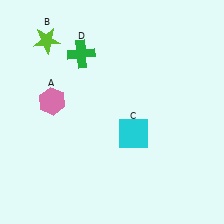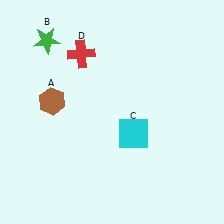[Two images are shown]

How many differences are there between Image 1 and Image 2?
There are 3 differences between the two images.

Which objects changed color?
A changed from pink to brown. B changed from lime to green. D changed from green to red.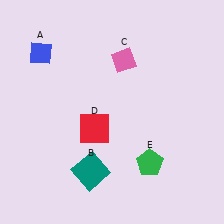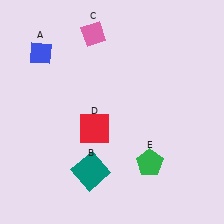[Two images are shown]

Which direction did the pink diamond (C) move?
The pink diamond (C) moved left.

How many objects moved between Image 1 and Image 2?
1 object moved between the two images.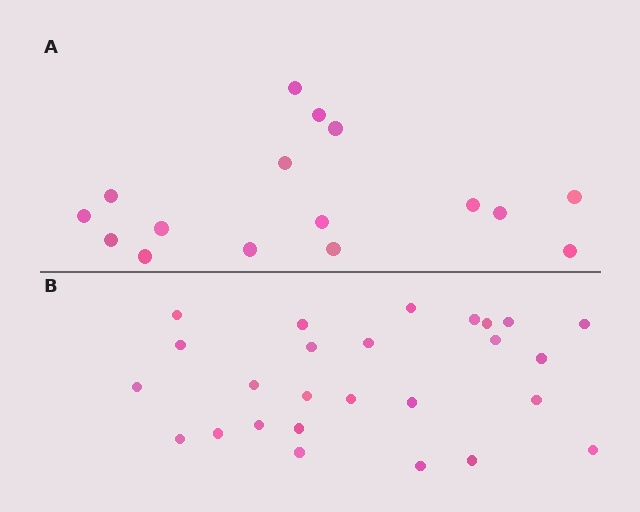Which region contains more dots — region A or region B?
Region B (the bottom region) has more dots.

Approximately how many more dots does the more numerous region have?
Region B has roughly 10 or so more dots than region A.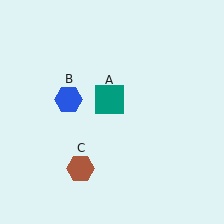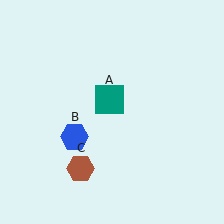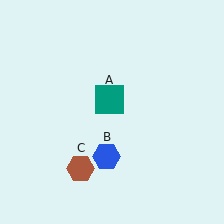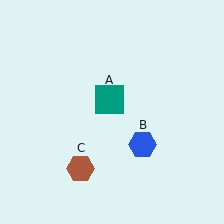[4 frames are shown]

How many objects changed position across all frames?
1 object changed position: blue hexagon (object B).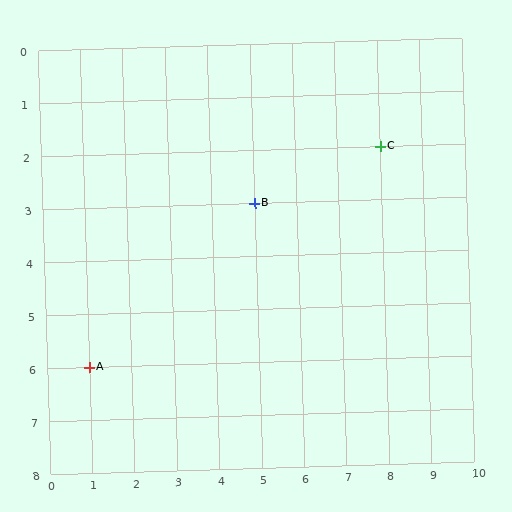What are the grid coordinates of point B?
Point B is at grid coordinates (5, 3).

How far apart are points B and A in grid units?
Points B and A are 4 columns and 3 rows apart (about 5.0 grid units diagonally).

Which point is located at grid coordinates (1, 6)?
Point A is at (1, 6).